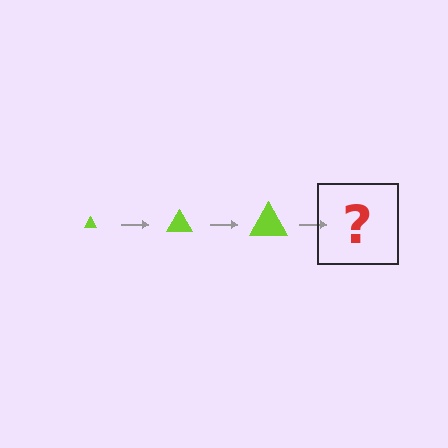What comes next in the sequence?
The next element should be a lime triangle, larger than the previous one.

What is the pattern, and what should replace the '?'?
The pattern is that the triangle gets progressively larger each step. The '?' should be a lime triangle, larger than the previous one.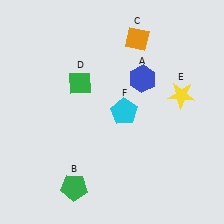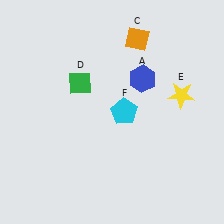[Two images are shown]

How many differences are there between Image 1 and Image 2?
There is 1 difference between the two images.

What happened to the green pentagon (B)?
The green pentagon (B) was removed in Image 2. It was in the bottom-left area of Image 1.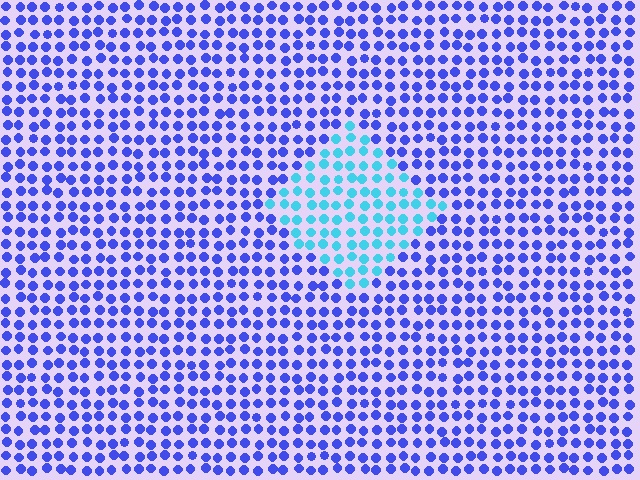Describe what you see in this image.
The image is filled with small blue elements in a uniform arrangement. A diamond-shaped region is visible where the elements are tinted to a slightly different hue, forming a subtle color boundary.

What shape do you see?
I see a diamond.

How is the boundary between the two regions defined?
The boundary is defined purely by a slight shift in hue (about 47 degrees). Spacing, size, and orientation are identical on both sides.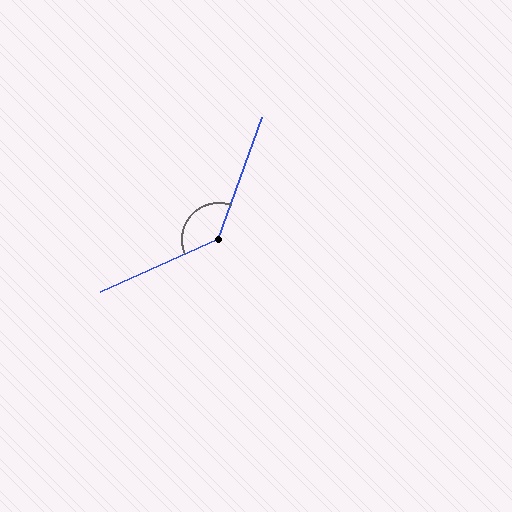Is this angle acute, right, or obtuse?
It is obtuse.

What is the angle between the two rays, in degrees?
Approximately 134 degrees.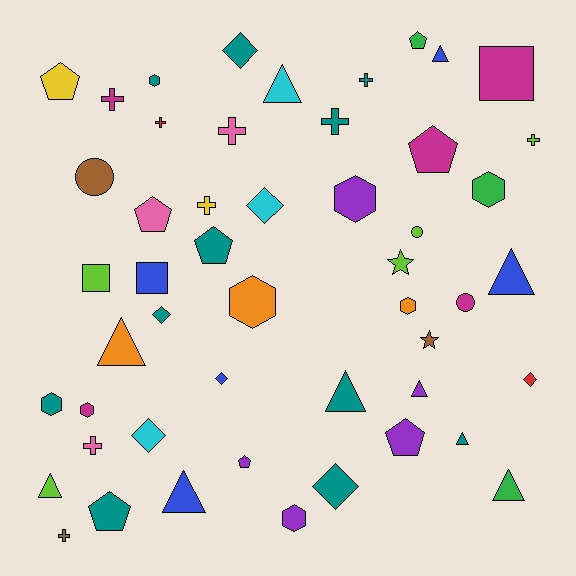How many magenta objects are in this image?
There are 5 magenta objects.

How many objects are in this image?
There are 50 objects.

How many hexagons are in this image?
There are 8 hexagons.